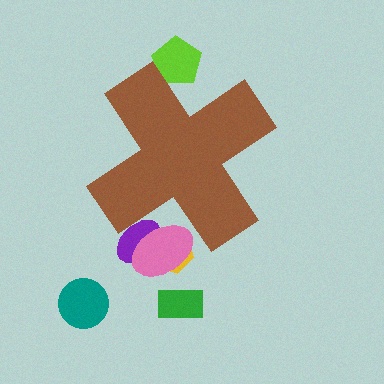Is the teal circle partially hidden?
No, the teal circle is fully visible.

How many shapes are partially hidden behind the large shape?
4 shapes are partially hidden.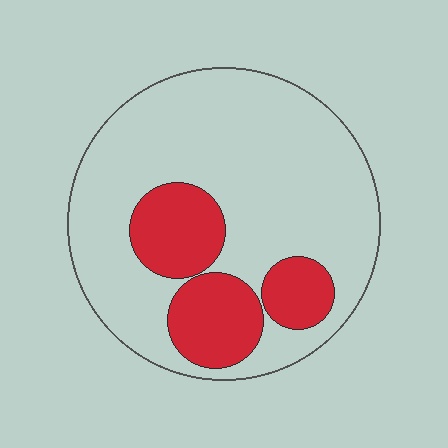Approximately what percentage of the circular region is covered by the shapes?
Approximately 25%.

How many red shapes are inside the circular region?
3.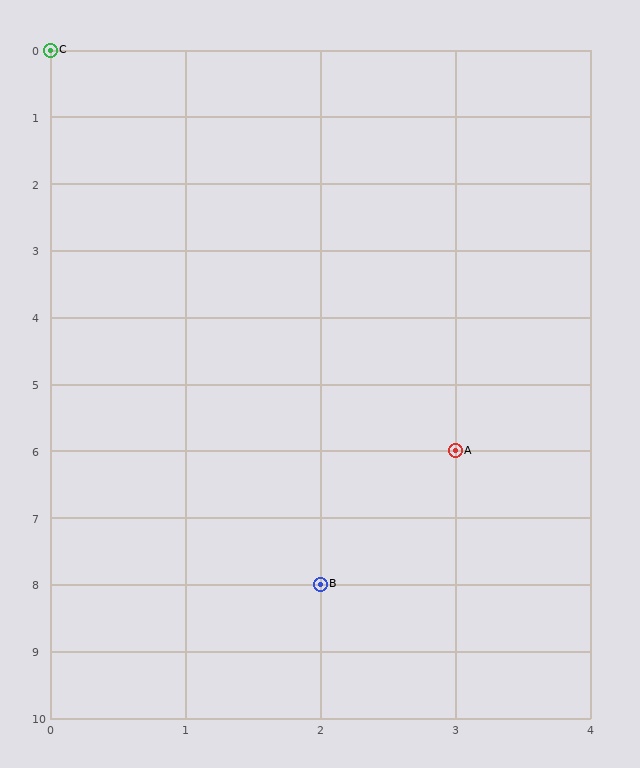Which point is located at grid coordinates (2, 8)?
Point B is at (2, 8).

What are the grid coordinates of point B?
Point B is at grid coordinates (2, 8).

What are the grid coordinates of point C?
Point C is at grid coordinates (0, 0).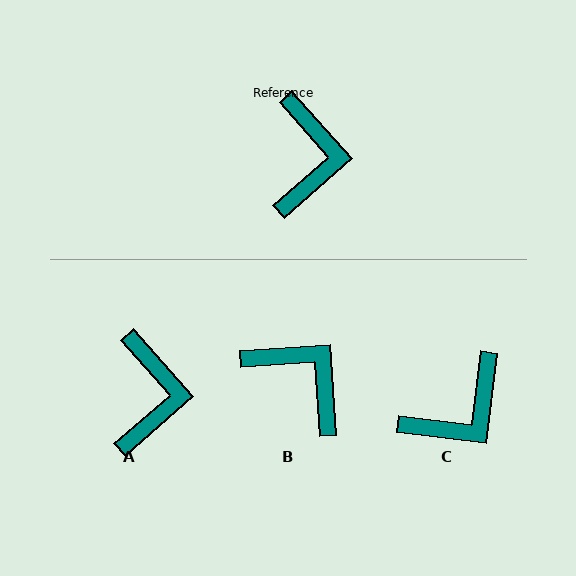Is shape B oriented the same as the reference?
No, it is off by about 52 degrees.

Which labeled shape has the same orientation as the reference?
A.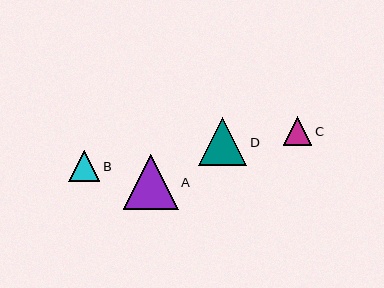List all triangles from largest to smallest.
From largest to smallest: A, D, B, C.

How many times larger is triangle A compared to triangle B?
Triangle A is approximately 1.8 times the size of triangle B.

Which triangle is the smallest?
Triangle C is the smallest with a size of approximately 29 pixels.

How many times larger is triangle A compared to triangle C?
Triangle A is approximately 1.9 times the size of triangle C.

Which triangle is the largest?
Triangle A is the largest with a size of approximately 55 pixels.